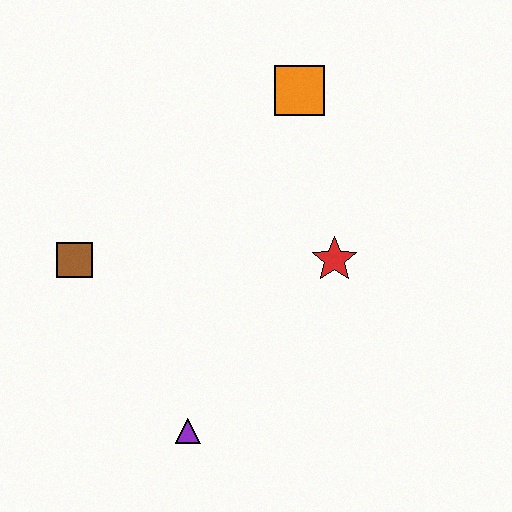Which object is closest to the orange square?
The red star is closest to the orange square.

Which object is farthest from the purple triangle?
The orange square is farthest from the purple triangle.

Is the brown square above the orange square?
No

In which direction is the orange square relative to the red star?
The orange square is above the red star.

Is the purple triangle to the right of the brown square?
Yes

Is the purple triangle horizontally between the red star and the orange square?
No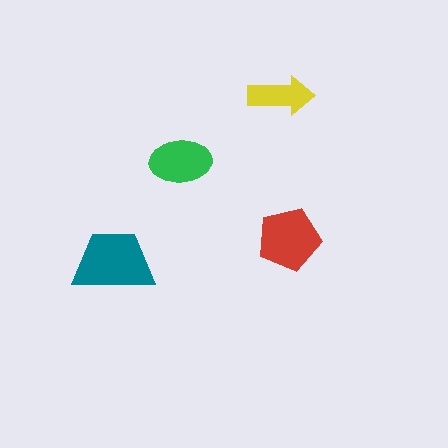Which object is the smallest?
The yellow arrow.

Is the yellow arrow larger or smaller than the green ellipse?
Smaller.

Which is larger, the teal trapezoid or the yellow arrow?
The teal trapezoid.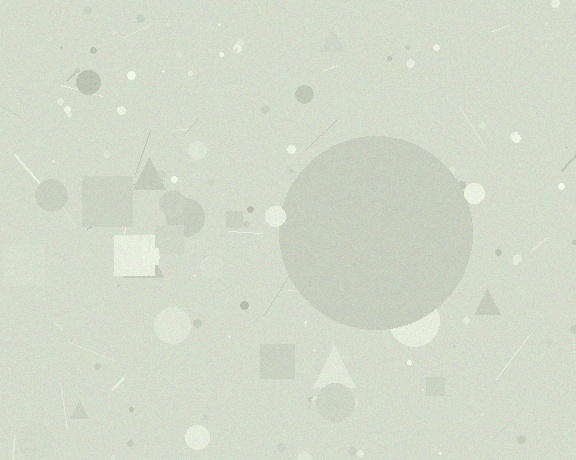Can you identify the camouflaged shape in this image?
The camouflaged shape is a circle.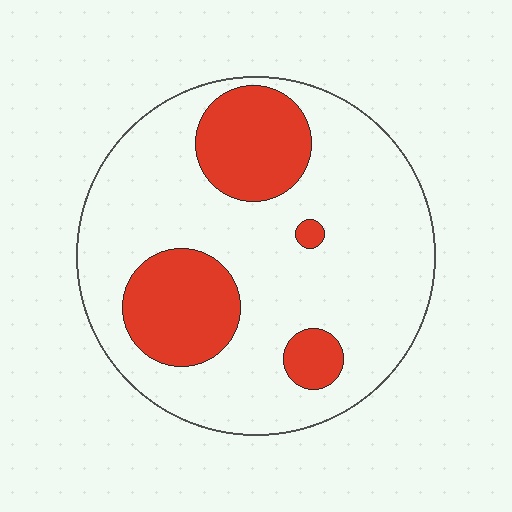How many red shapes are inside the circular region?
4.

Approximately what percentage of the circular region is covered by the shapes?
Approximately 25%.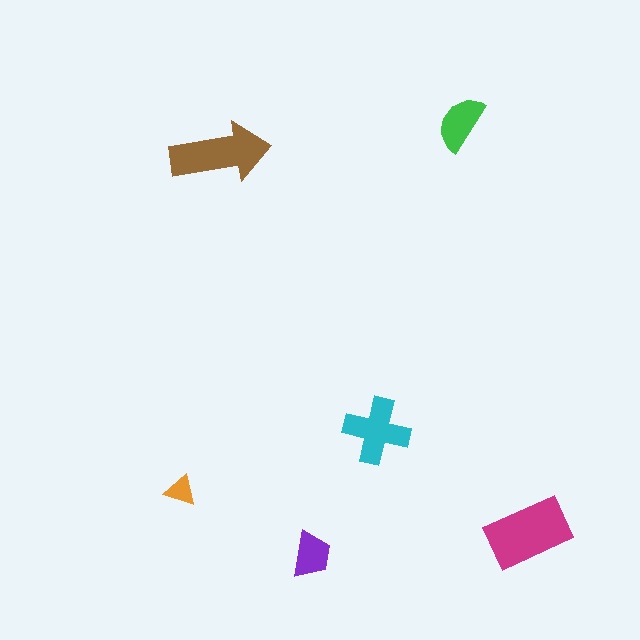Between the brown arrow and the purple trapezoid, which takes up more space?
The brown arrow.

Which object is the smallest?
The orange triangle.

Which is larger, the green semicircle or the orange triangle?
The green semicircle.